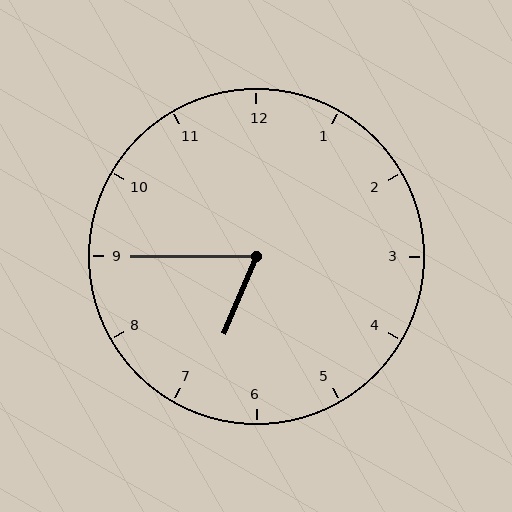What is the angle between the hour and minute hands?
Approximately 68 degrees.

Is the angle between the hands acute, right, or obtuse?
It is acute.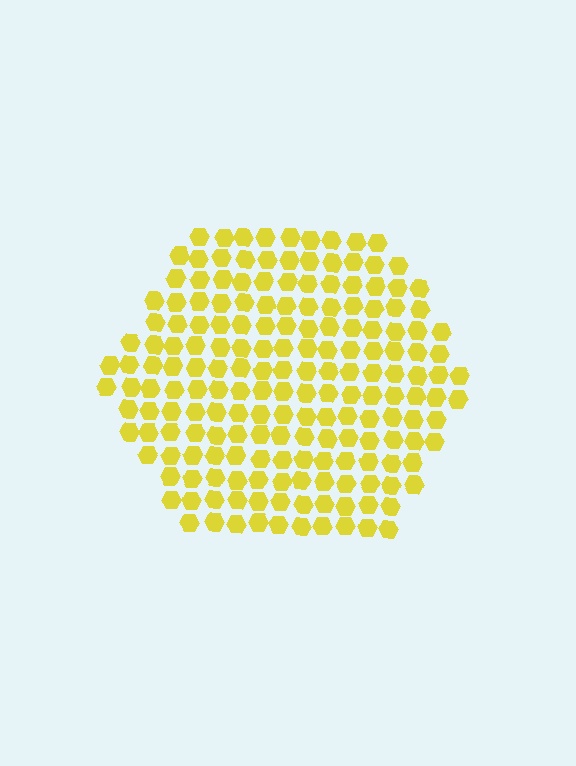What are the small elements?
The small elements are hexagons.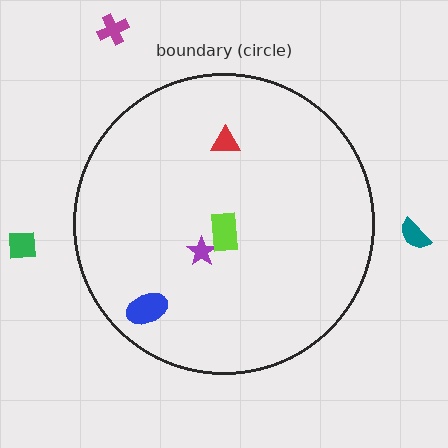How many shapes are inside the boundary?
4 inside, 3 outside.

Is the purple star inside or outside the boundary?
Inside.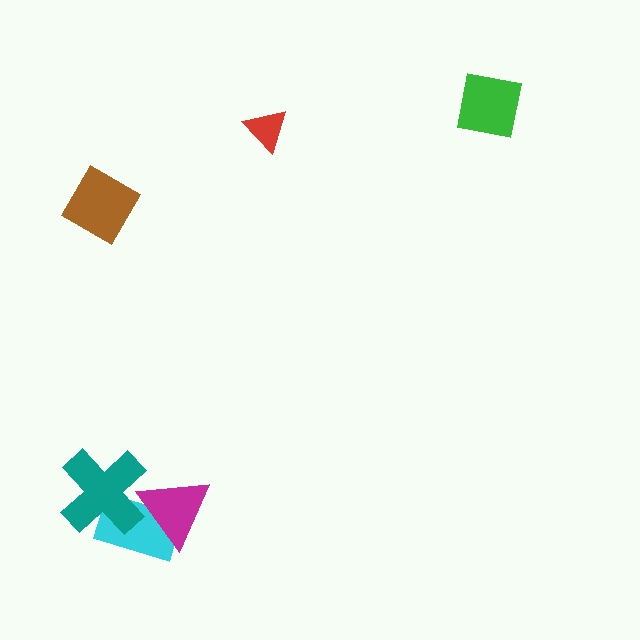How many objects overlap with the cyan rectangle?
2 objects overlap with the cyan rectangle.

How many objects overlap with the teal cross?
2 objects overlap with the teal cross.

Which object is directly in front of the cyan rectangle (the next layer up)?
The teal cross is directly in front of the cyan rectangle.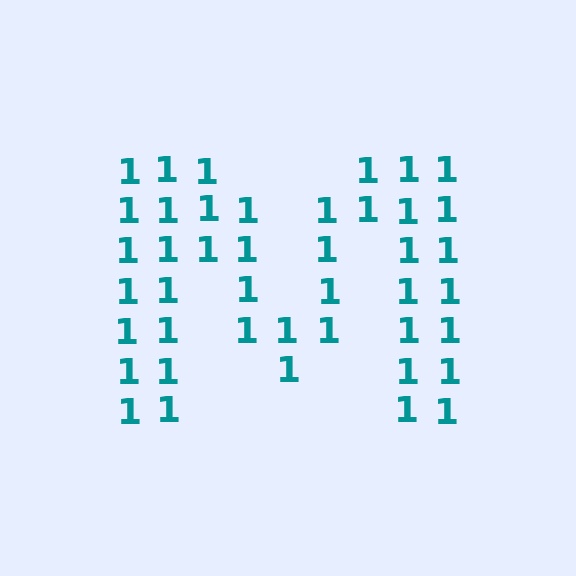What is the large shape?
The large shape is the letter M.